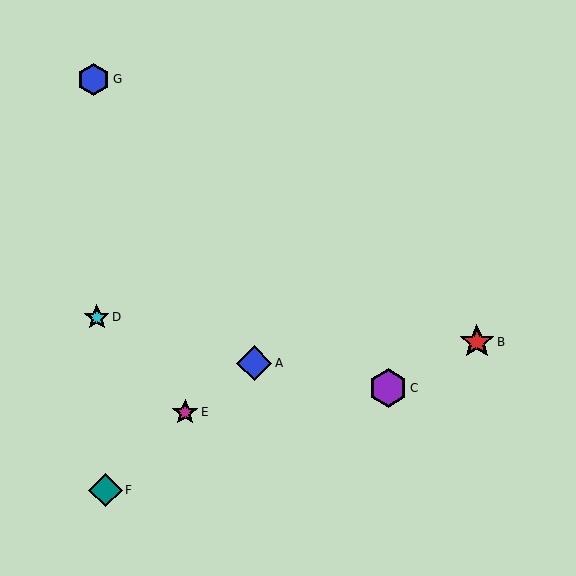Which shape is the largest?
The purple hexagon (labeled C) is the largest.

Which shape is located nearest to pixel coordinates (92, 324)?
The cyan star (labeled D) at (97, 317) is nearest to that location.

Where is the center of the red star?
The center of the red star is at (477, 342).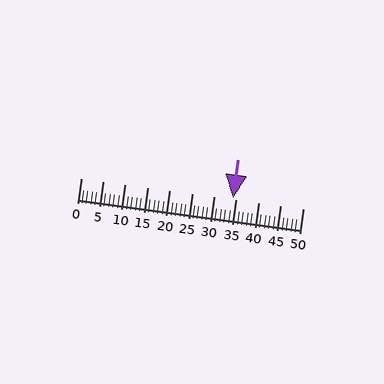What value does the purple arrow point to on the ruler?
The purple arrow points to approximately 34.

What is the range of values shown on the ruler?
The ruler shows values from 0 to 50.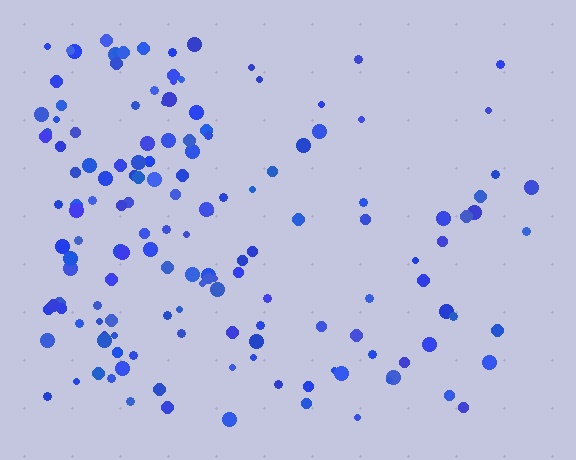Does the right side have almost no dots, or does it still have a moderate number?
Still a moderate number, just noticeably fewer than the left.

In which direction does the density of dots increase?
From right to left, with the left side densest.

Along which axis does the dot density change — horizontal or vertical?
Horizontal.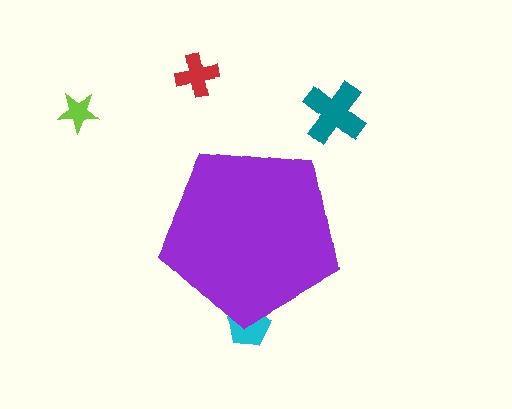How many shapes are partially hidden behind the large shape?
1 shape is partially hidden.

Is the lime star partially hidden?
No, the lime star is fully visible.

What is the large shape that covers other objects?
A purple pentagon.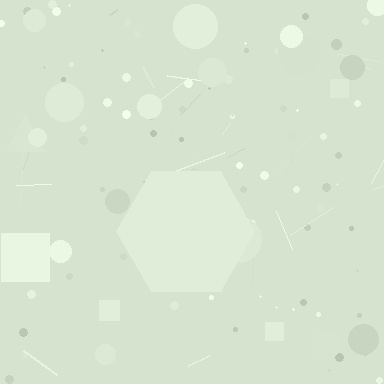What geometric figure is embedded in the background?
A hexagon is embedded in the background.